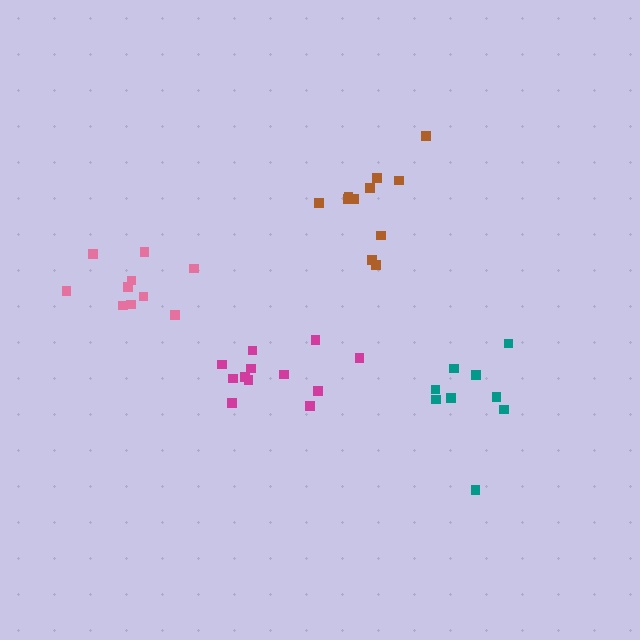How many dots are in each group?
Group 1: 9 dots, Group 2: 12 dots, Group 3: 10 dots, Group 4: 11 dots (42 total).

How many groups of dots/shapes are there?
There are 4 groups.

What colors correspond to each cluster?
The clusters are colored: teal, magenta, pink, brown.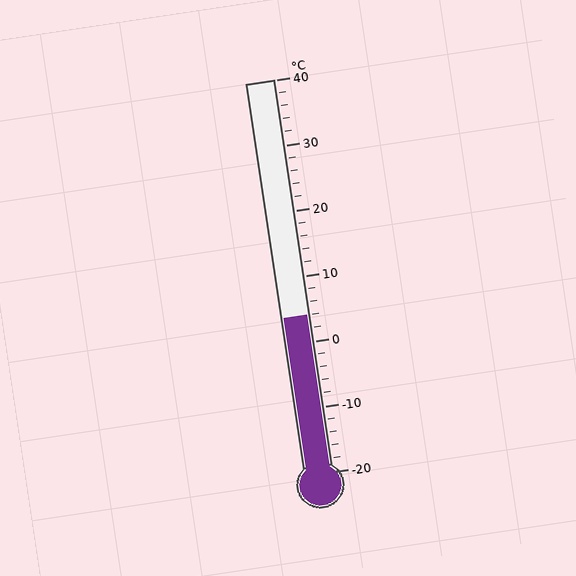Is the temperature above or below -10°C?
The temperature is above -10°C.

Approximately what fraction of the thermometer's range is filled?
The thermometer is filled to approximately 40% of its range.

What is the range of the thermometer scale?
The thermometer scale ranges from -20°C to 40°C.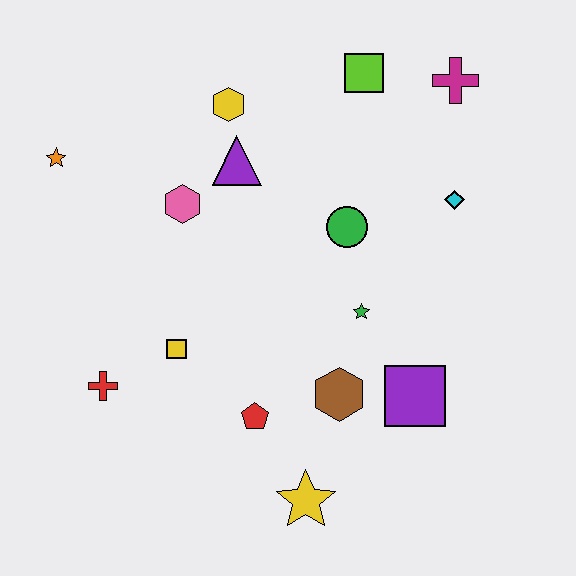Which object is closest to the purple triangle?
The yellow hexagon is closest to the purple triangle.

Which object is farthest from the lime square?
The yellow star is farthest from the lime square.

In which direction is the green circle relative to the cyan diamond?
The green circle is to the left of the cyan diamond.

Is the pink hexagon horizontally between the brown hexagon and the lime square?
No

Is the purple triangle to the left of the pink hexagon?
No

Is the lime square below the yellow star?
No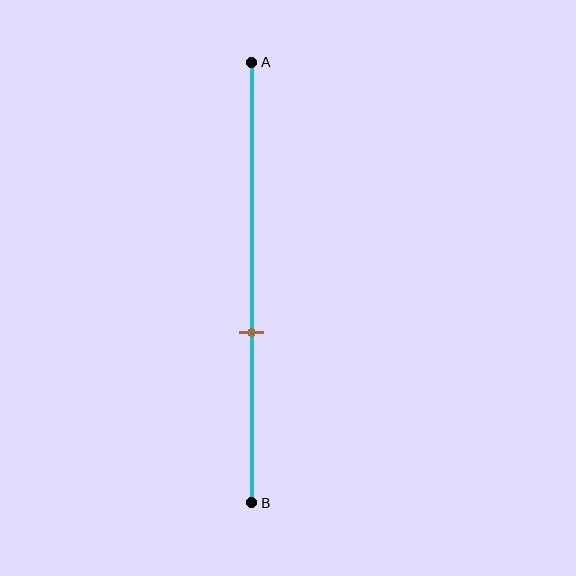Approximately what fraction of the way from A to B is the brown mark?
The brown mark is approximately 60% of the way from A to B.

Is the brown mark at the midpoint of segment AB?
No, the mark is at about 60% from A, not at the 50% midpoint.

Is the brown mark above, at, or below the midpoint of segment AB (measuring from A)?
The brown mark is below the midpoint of segment AB.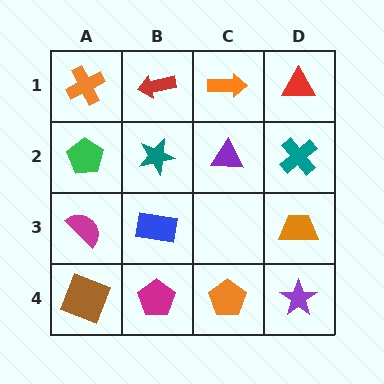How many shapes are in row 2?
4 shapes.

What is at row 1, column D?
A red triangle.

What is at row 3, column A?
A magenta semicircle.